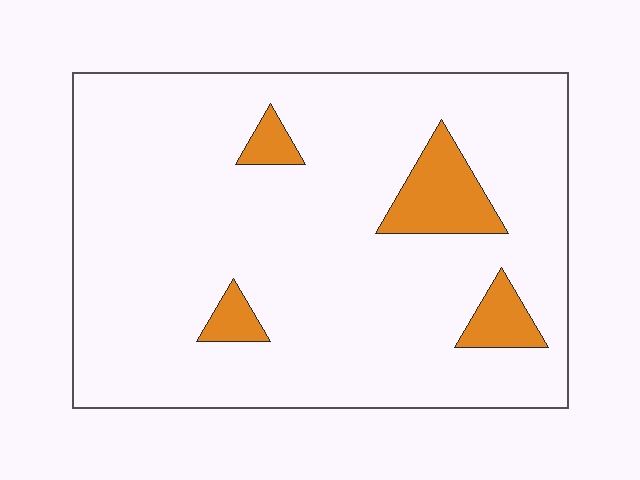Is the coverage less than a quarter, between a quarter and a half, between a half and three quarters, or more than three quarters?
Less than a quarter.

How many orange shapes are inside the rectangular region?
4.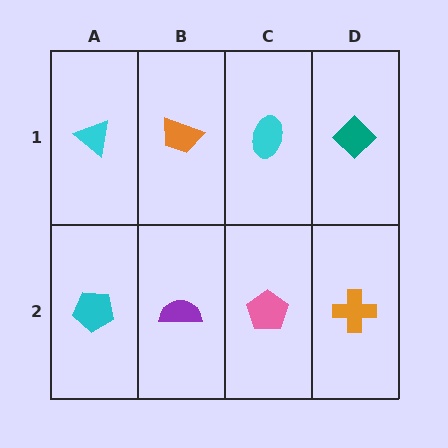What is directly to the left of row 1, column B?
A cyan triangle.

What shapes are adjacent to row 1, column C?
A pink pentagon (row 2, column C), an orange trapezoid (row 1, column B), a teal diamond (row 1, column D).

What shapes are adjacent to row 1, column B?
A purple semicircle (row 2, column B), a cyan triangle (row 1, column A), a cyan ellipse (row 1, column C).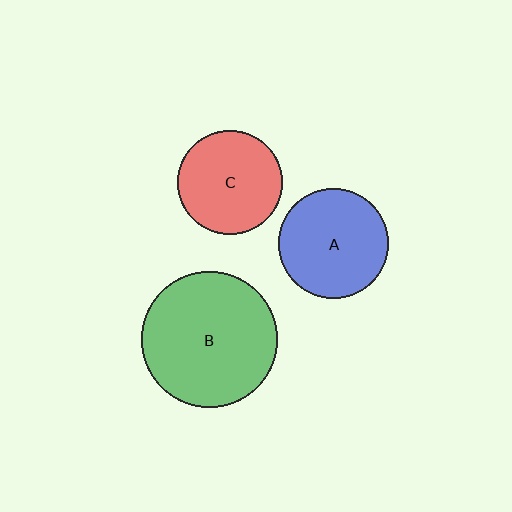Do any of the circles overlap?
No, none of the circles overlap.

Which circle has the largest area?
Circle B (green).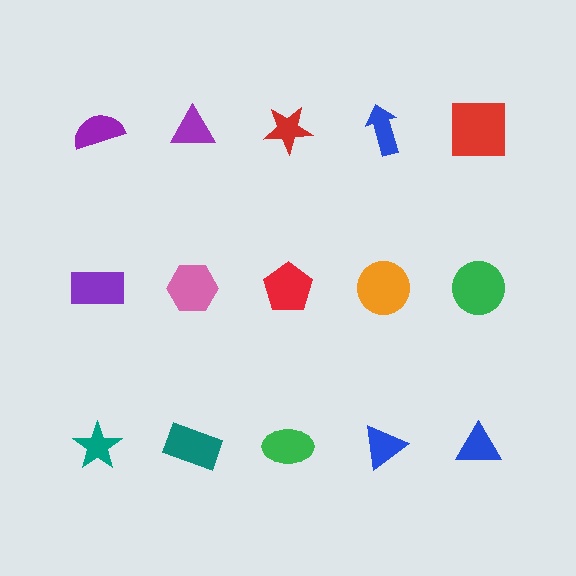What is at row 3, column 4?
A blue triangle.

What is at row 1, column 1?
A purple semicircle.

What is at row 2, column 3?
A red pentagon.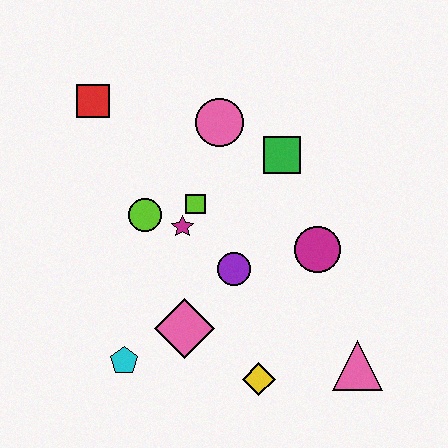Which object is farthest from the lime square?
The pink triangle is farthest from the lime square.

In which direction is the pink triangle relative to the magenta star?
The pink triangle is to the right of the magenta star.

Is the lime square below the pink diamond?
No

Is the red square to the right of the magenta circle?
No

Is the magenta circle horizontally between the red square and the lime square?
No